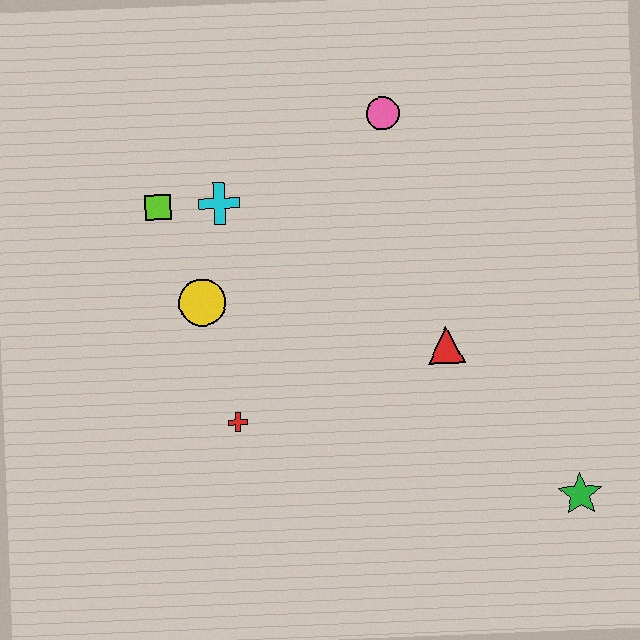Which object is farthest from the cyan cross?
The green star is farthest from the cyan cross.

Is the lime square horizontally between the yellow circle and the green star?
No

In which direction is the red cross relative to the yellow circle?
The red cross is below the yellow circle.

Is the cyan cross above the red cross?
Yes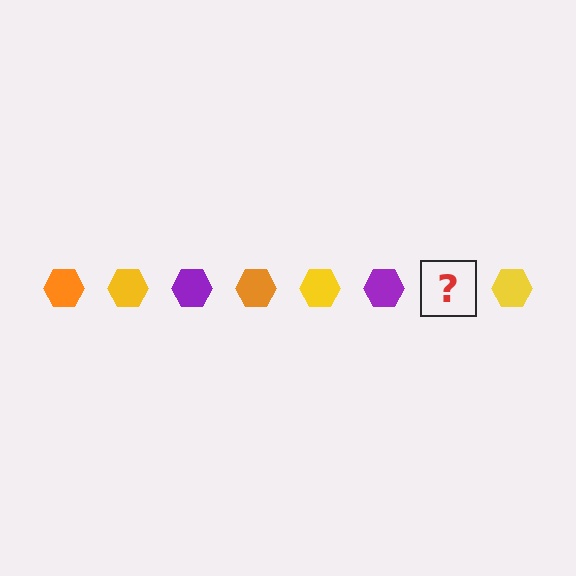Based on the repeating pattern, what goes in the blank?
The blank should be an orange hexagon.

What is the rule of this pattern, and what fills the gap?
The rule is that the pattern cycles through orange, yellow, purple hexagons. The gap should be filled with an orange hexagon.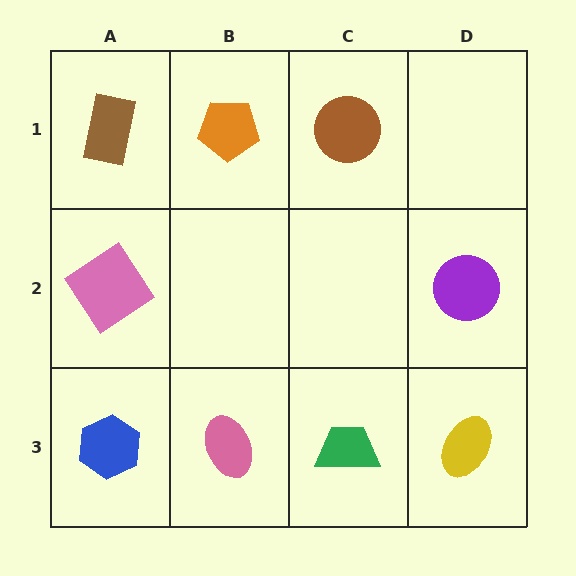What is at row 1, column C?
A brown circle.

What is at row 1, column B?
An orange pentagon.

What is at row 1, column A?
A brown rectangle.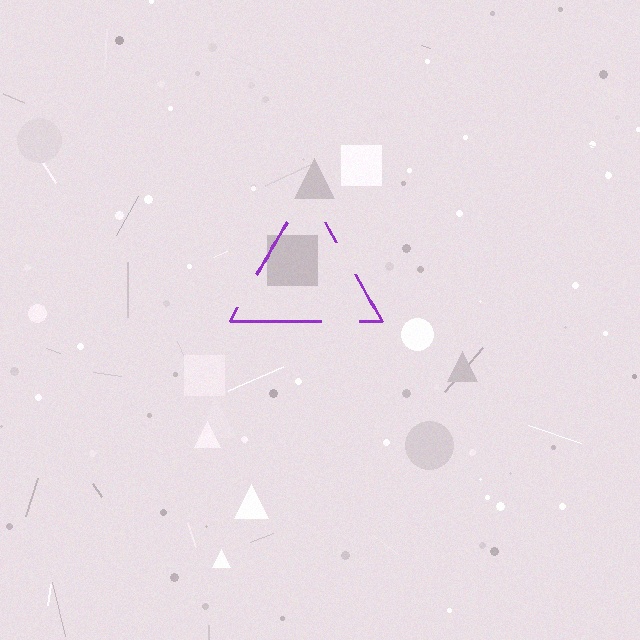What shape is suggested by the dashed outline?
The dashed outline suggests a triangle.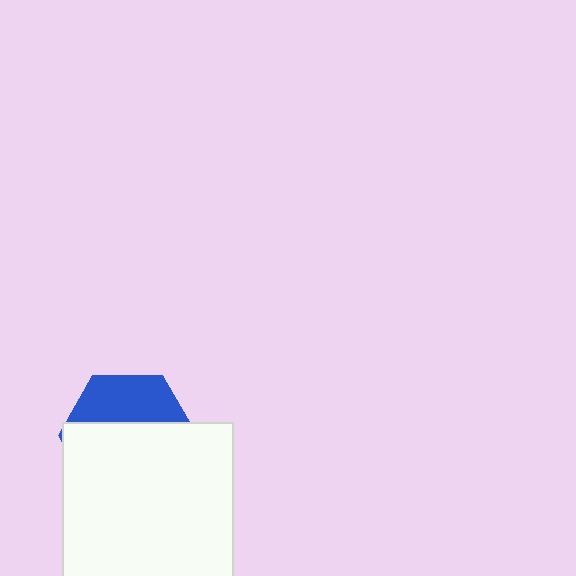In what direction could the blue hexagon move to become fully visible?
The blue hexagon could move up. That would shift it out from behind the white square entirely.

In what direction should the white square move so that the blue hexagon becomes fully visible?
The white square should move down. That is the shortest direction to clear the overlap and leave the blue hexagon fully visible.